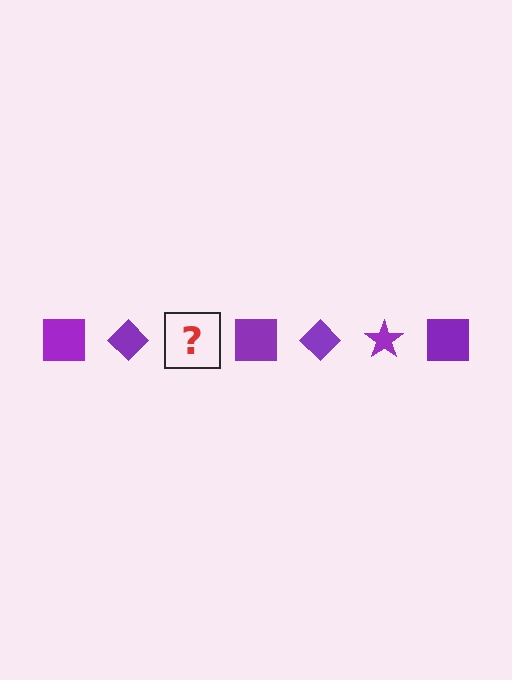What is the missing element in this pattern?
The missing element is a purple star.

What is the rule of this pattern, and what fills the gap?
The rule is that the pattern cycles through square, diamond, star shapes in purple. The gap should be filled with a purple star.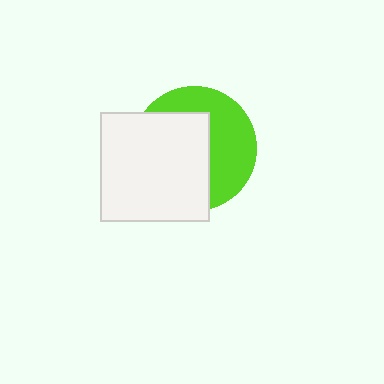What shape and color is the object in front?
The object in front is a white square.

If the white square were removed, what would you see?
You would see the complete lime circle.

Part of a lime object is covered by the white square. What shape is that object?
It is a circle.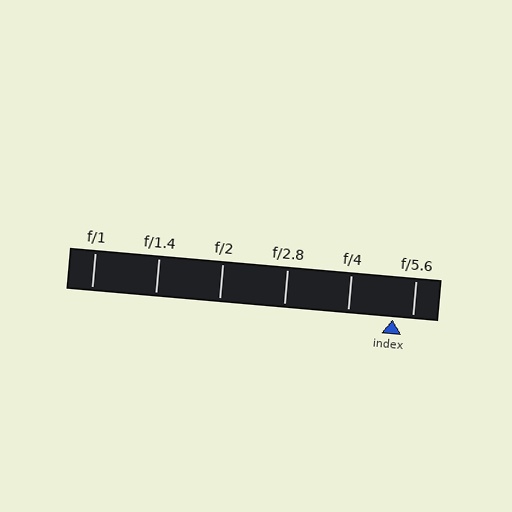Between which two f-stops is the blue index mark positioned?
The index mark is between f/4 and f/5.6.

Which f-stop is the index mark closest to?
The index mark is closest to f/5.6.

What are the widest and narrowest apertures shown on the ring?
The widest aperture shown is f/1 and the narrowest is f/5.6.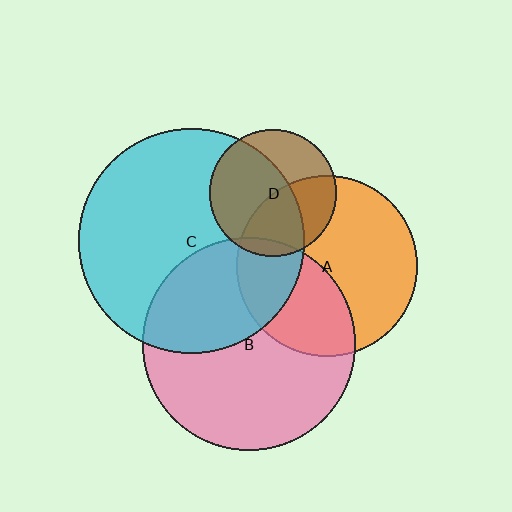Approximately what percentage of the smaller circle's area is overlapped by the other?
Approximately 40%.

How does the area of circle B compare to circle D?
Approximately 2.8 times.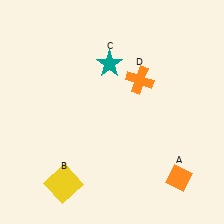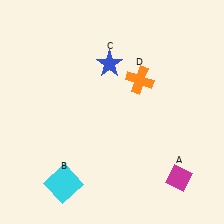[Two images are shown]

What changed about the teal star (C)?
In Image 1, C is teal. In Image 2, it changed to blue.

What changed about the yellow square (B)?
In Image 1, B is yellow. In Image 2, it changed to cyan.